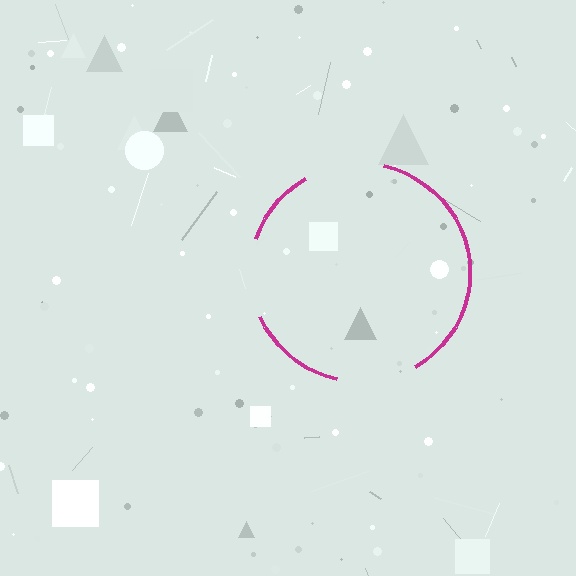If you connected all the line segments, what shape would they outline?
They would outline a circle.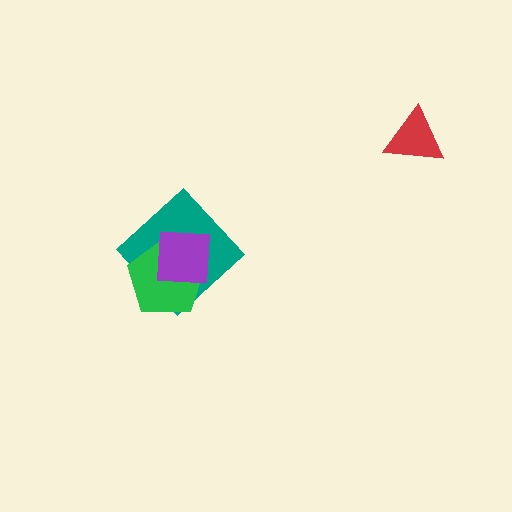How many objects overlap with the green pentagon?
2 objects overlap with the green pentagon.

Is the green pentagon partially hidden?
Yes, it is partially covered by another shape.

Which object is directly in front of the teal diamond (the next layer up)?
The green pentagon is directly in front of the teal diamond.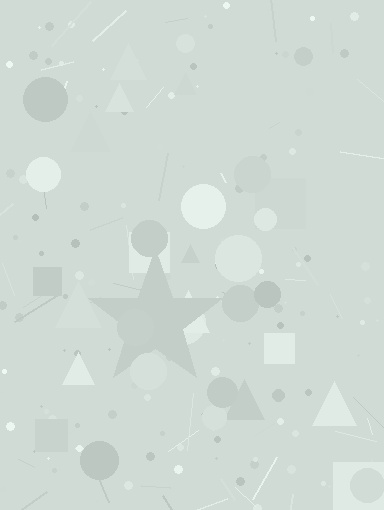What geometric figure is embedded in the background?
A star is embedded in the background.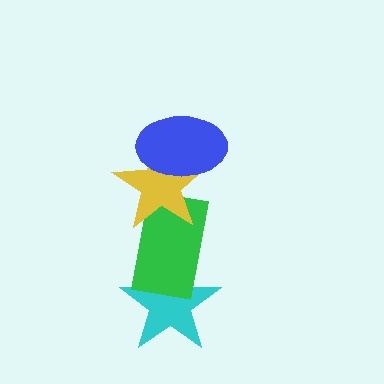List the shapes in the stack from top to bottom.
From top to bottom: the blue ellipse, the yellow star, the green rectangle, the cyan star.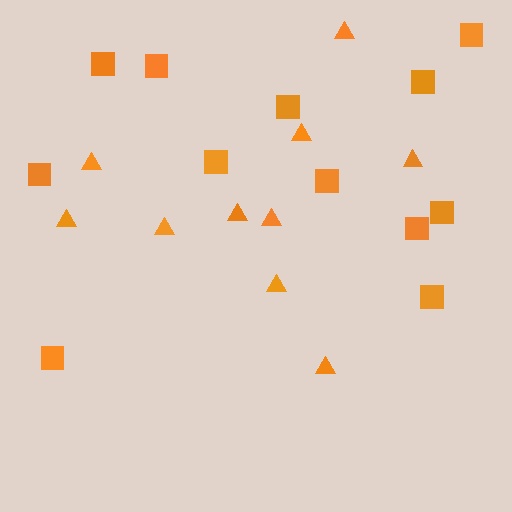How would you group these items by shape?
There are 2 groups: one group of squares (12) and one group of triangles (10).